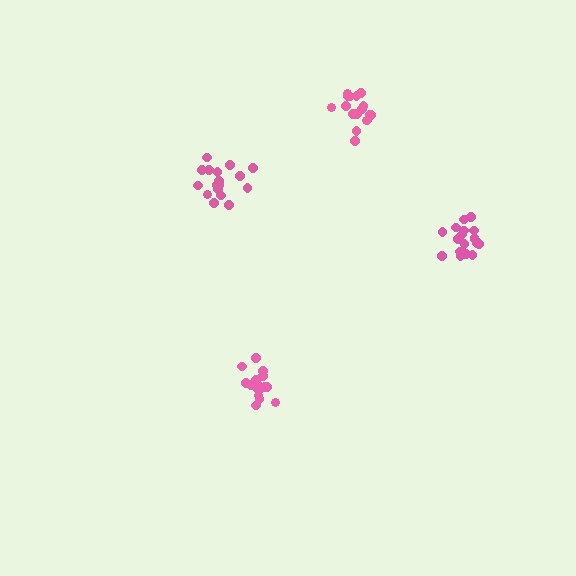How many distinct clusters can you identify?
There are 4 distinct clusters.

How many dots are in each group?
Group 1: 18 dots, Group 2: 17 dots, Group 3: 16 dots, Group 4: 18 dots (69 total).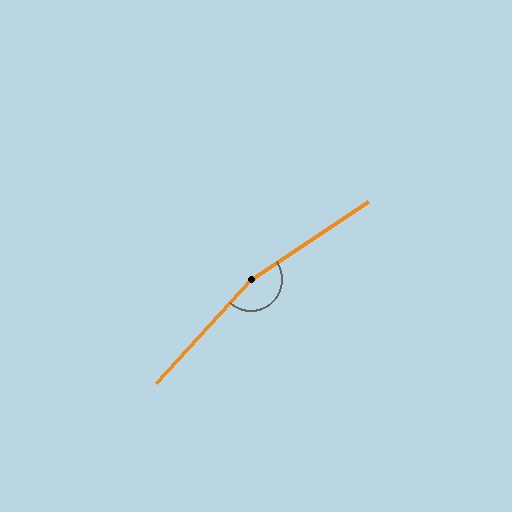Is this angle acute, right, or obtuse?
It is obtuse.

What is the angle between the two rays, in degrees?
Approximately 166 degrees.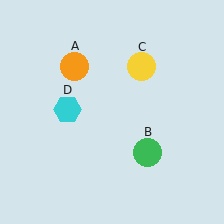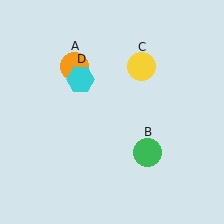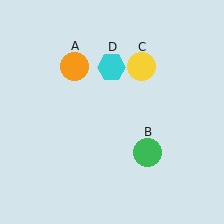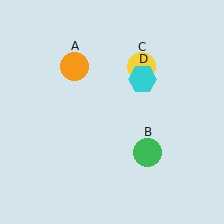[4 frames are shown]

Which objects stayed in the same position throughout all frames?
Orange circle (object A) and green circle (object B) and yellow circle (object C) remained stationary.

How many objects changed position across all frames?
1 object changed position: cyan hexagon (object D).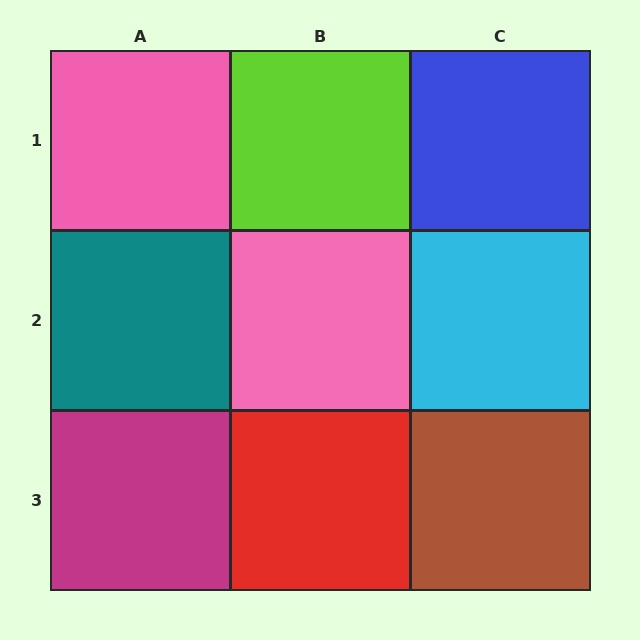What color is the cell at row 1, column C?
Blue.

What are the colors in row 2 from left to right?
Teal, pink, cyan.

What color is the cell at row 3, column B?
Red.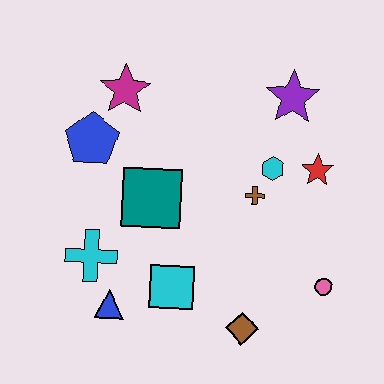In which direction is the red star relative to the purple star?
The red star is below the purple star.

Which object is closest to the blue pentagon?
The magenta star is closest to the blue pentagon.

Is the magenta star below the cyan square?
No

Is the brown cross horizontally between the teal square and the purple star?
Yes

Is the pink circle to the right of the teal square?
Yes